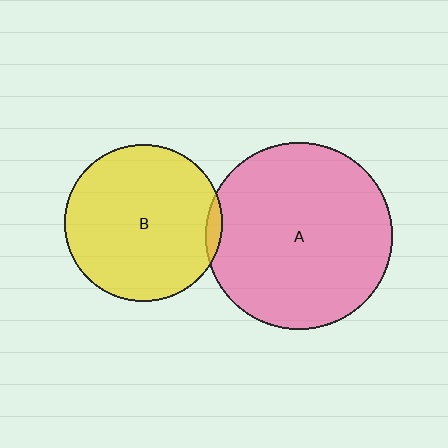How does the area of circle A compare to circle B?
Approximately 1.4 times.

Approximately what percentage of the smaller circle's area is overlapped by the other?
Approximately 5%.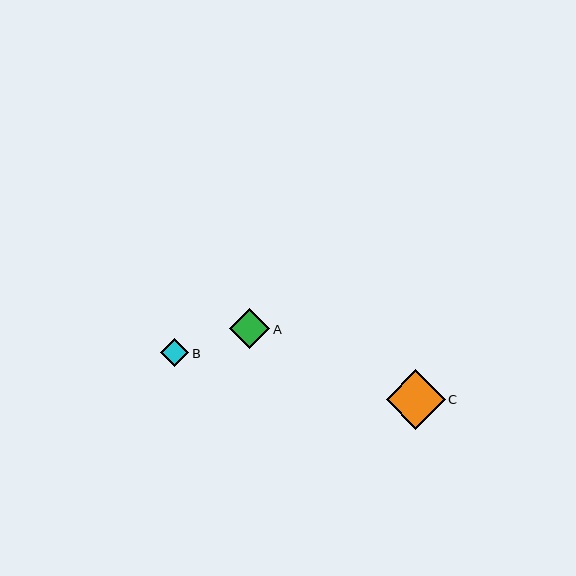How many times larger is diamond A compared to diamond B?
Diamond A is approximately 1.4 times the size of diamond B.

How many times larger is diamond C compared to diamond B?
Diamond C is approximately 2.1 times the size of diamond B.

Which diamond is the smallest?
Diamond B is the smallest with a size of approximately 28 pixels.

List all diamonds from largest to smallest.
From largest to smallest: C, A, B.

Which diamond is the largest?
Diamond C is the largest with a size of approximately 59 pixels.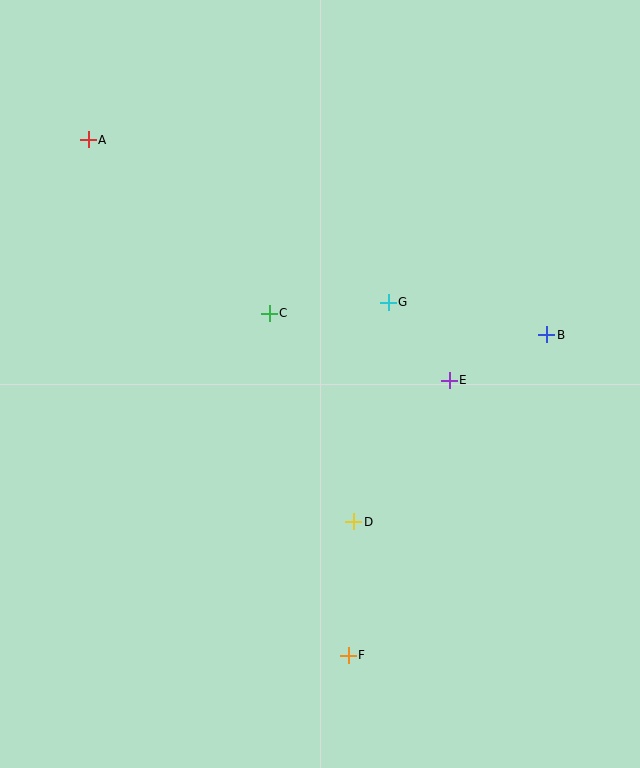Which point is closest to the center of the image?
Point C at (269, 313) is closest to the center.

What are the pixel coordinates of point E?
Point E is at (449, 380).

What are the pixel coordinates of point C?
Point C is at (269, 313).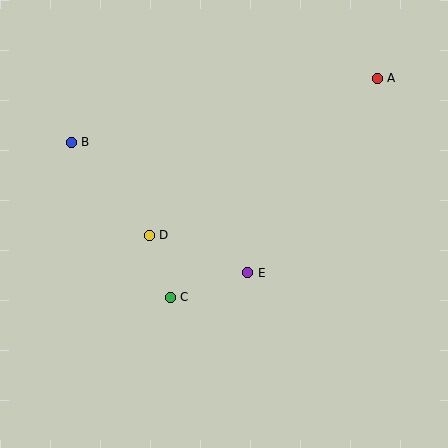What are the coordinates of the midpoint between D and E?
The midpoint between D and E is at (199, 254).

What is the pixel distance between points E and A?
The distance between E and A is 234 pixels.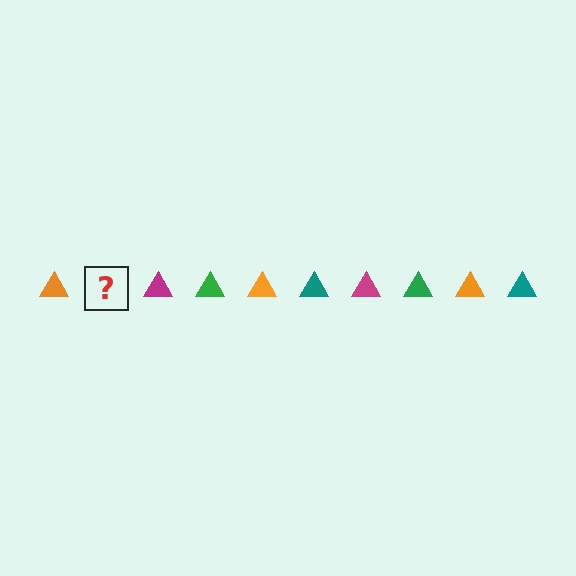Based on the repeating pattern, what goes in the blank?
The blank should be a teal triangle.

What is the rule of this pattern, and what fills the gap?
The rule is that the pattern cycles through orange, teal, magenta, green triangles. The gap should be filled with a teal triangle.